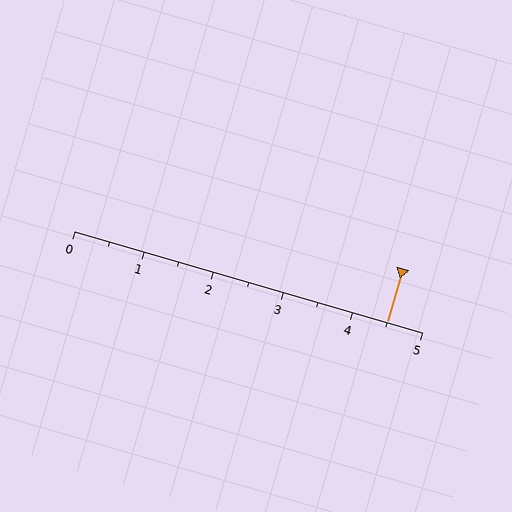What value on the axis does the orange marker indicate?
The marker indicates approximately 4.5.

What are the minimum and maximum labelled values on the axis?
The axis runs from 0 to 5.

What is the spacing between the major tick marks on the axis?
The major ticks are spaced 1 apart.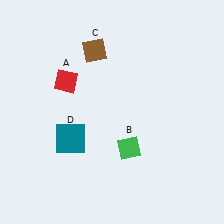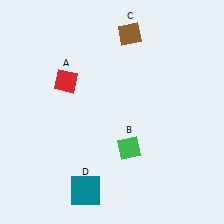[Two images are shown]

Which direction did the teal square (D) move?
The teal square (D) moved down.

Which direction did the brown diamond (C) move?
The brown diamond (C) moved right.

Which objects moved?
The objects that moved are: the brown diamond (C), the teal square (D).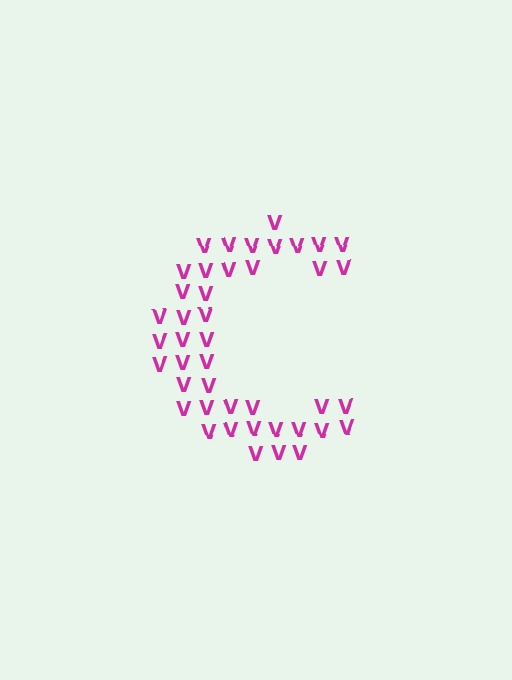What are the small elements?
The small elements are letter V's.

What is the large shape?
The large shape is the letter C.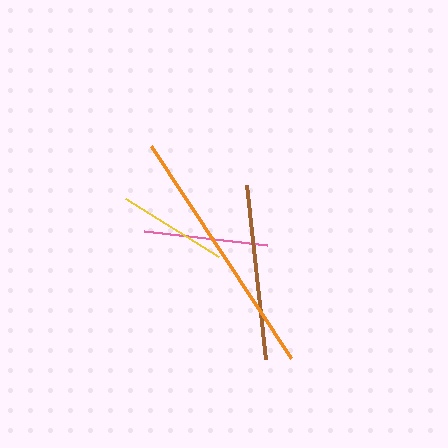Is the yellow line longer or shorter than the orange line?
The orange line is longer than the yellow line.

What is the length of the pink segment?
The pink segment is approximately 124 pixels long.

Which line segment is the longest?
The orange line is the longest at approximately 254 pixels.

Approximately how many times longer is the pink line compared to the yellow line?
The pink line is approximately 1.1 times the length of the yellow line.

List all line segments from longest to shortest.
From longest to shortest: orange, brown, pink, yellow.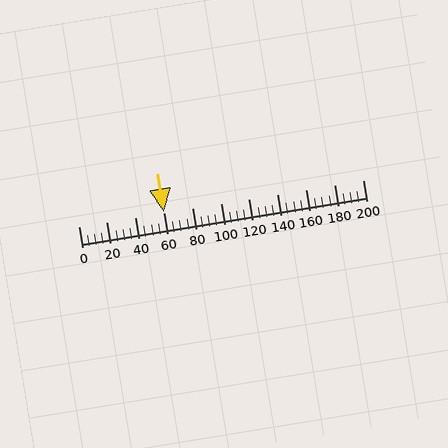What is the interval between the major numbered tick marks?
The major tick marks are spaced 20 units apart.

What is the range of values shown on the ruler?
The ruler shows values from 0 to 200.